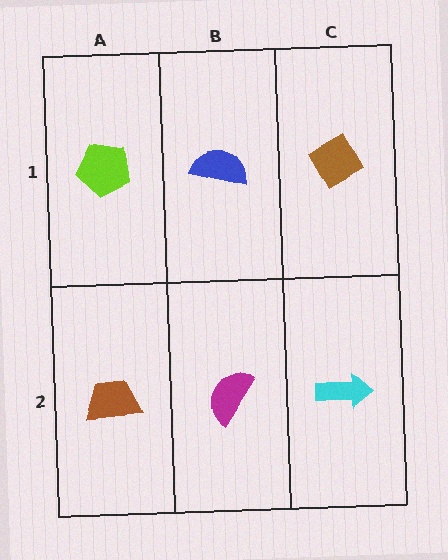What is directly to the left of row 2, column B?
A brown trapezoid.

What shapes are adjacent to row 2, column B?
A blue semicircle (row 1, column B), a brown trapezoid (row 2, column A), a cyan arrow (row 2, column C).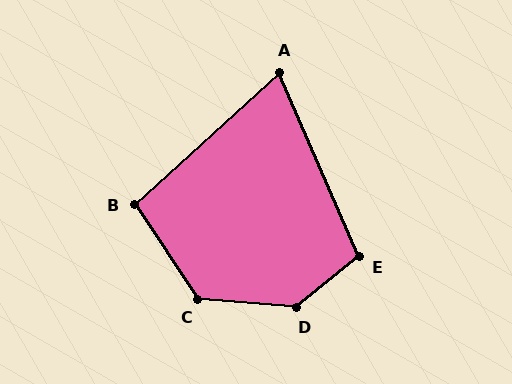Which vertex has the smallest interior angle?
A, at approximately 71 degrees.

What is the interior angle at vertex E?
Approximately 105 degrees (obtuse).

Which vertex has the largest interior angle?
D, at approximately 137 degrees.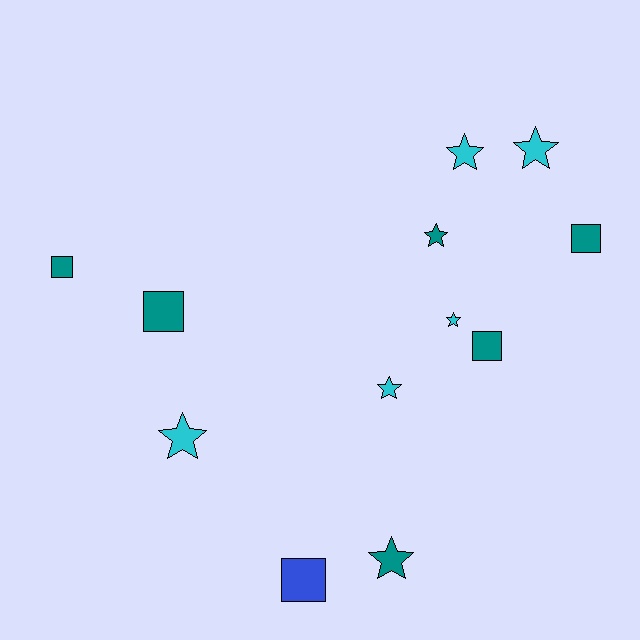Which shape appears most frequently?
Star, with 7 objects.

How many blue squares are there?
There is 1 blue square.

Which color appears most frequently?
Teal, with 6 objects.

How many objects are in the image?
There are 12 objects.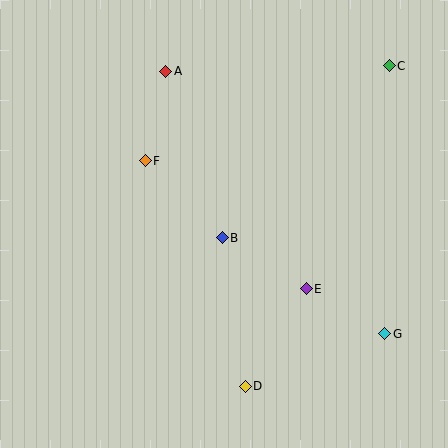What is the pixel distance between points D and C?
The distance between D and C is 351 pixels.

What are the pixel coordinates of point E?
Point E is at (306, 289).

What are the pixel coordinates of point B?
Point B is at (222, 238).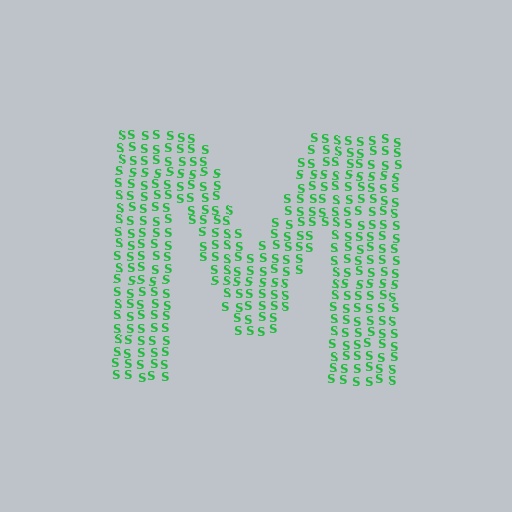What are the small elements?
The small elements are letter S's.